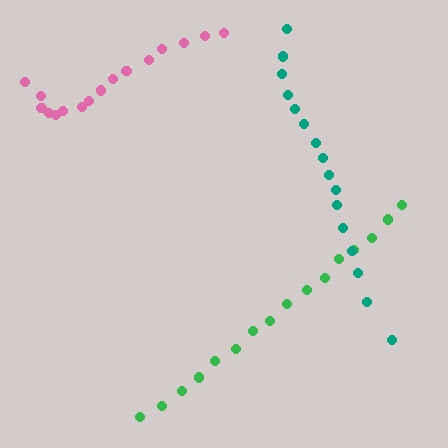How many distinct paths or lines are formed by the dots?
There are 3 distinct paths.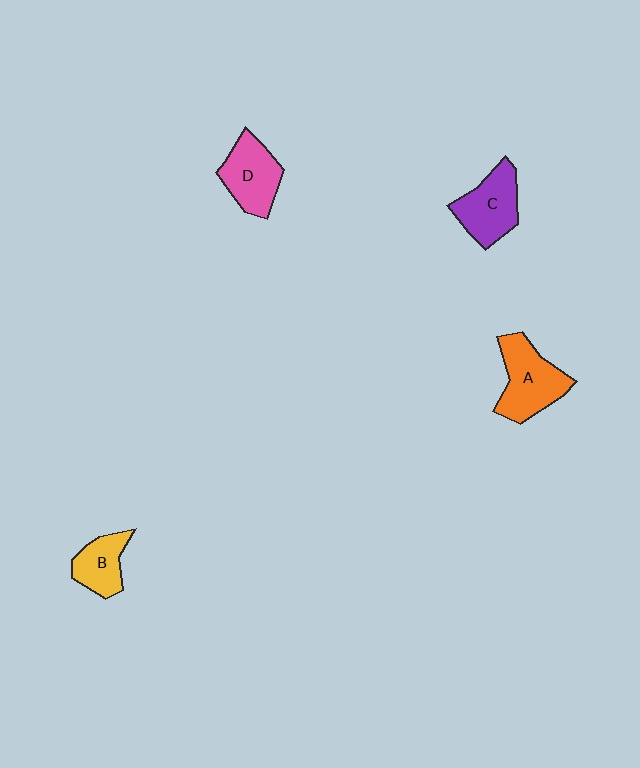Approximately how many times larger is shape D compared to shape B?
Approximately 1.3 times.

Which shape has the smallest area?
Shape B (yellow).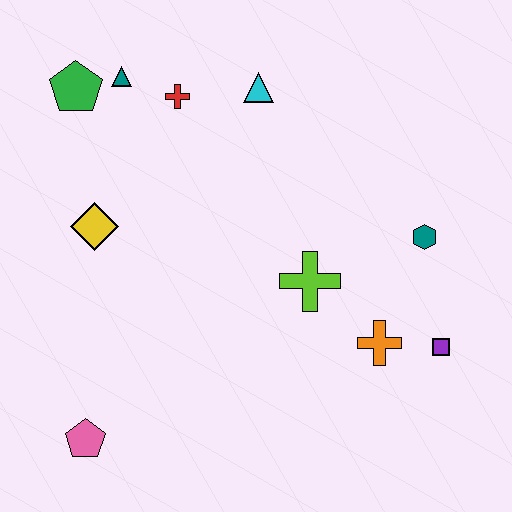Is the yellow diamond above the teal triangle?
No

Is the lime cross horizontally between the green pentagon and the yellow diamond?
No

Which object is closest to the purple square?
The orange cross is closest to the purple square.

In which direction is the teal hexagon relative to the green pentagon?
The teal hexagon is to the right of the green pentagon.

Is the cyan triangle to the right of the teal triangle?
Yes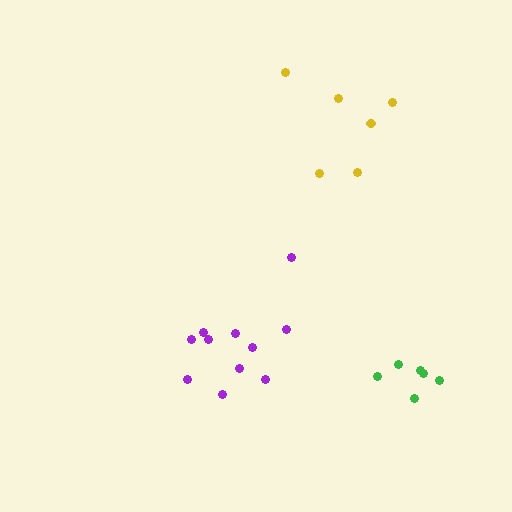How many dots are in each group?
Group 1: 6 dots, Group 2: 6 dots, Group 3: 11 dots (23 total).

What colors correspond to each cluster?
The clusters are colored: yellow, green, purple.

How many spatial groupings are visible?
There are 3 spatial groupings.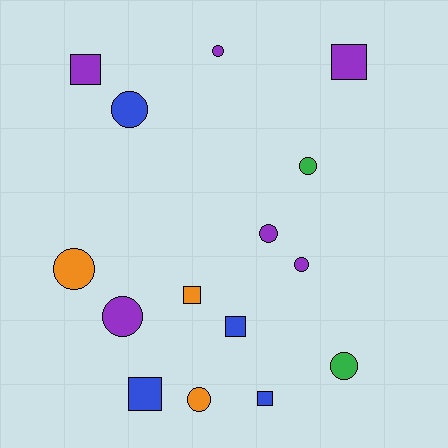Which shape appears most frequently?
Circle, with 9 objects.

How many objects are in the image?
There are 15 objects.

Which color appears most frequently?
Purple, with 6 objects.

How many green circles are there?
There are 2 green circles.